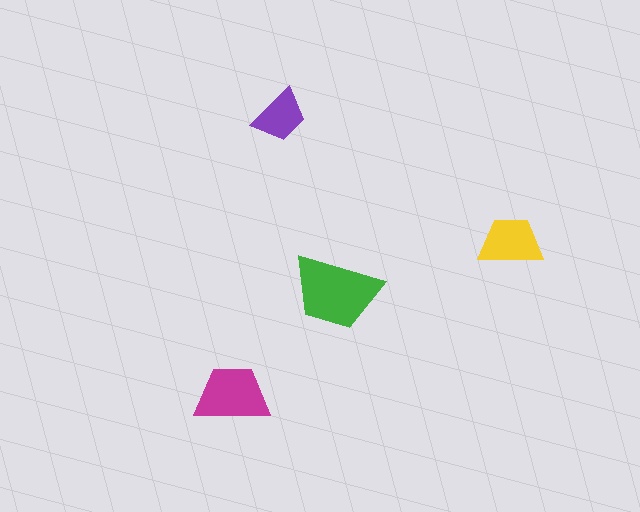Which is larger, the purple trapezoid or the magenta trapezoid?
The magenta one.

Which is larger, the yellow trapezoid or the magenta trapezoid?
The magenta one.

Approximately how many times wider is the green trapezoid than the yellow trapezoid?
About 1.5 times wider.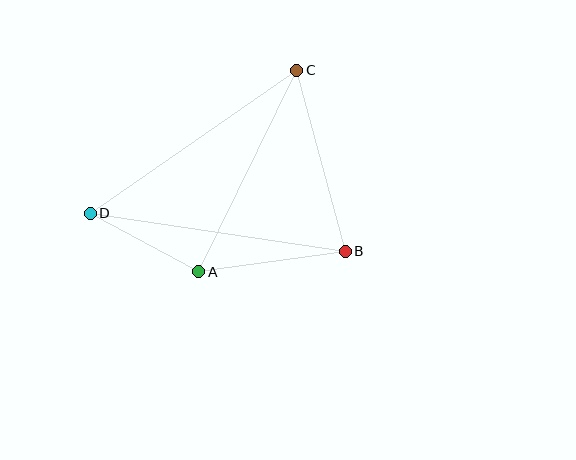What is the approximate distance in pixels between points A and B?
The distance between A and B is approximately 148 pixels.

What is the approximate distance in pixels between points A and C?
The distance between A and C is approximately 224 pixels.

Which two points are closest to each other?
Points A and D are closest to each other.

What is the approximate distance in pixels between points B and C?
The distance between B and C is approximately 187 pixels.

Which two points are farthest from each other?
Points B and D are farthest from each other.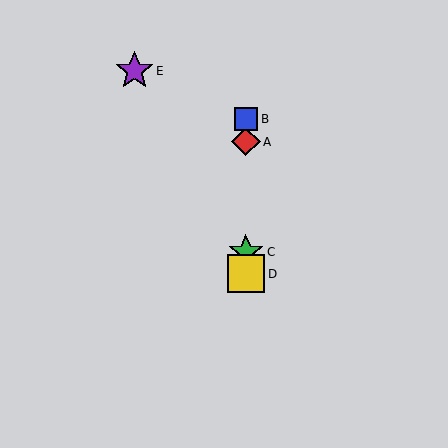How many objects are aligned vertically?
4 objects (A, B, C, D) are aligned vertically.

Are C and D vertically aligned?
Yes, both are at x≈246.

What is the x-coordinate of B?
Object B is at x≈246.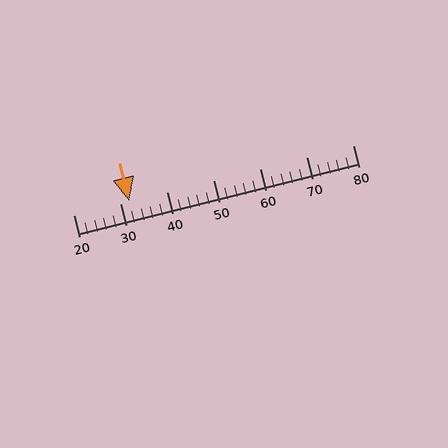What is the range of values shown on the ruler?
The ruler shows values from 20 to 80.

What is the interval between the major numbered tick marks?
The major tick marks are spaced 10 units apart.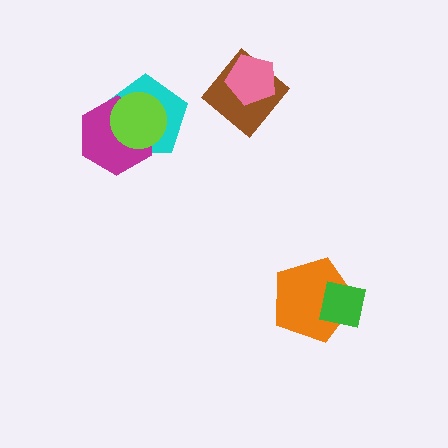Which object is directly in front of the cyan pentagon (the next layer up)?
The magenta hexagon is directly in front of the cyan pentagon.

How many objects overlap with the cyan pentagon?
2 objects overlap with the cyan pentagon.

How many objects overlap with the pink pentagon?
1 object overlaps with the pink pentagon.